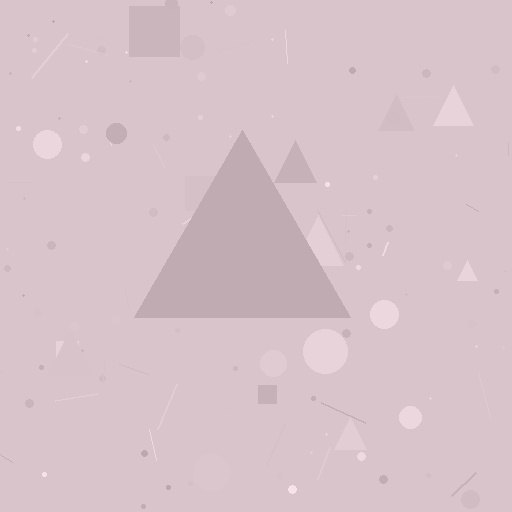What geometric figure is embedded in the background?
A triangle is embedded in the background.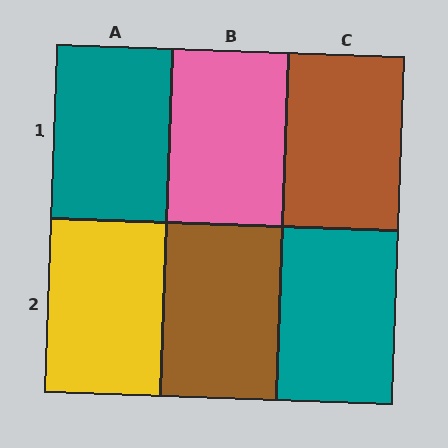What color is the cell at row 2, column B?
Brown.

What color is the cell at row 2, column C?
Teal.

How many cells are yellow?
1 cell is yellow.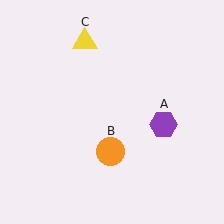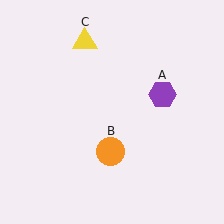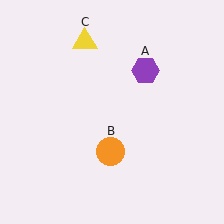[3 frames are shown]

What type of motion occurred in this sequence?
The purple hexagon (object A) rotated counterclockwise around the center of the scene.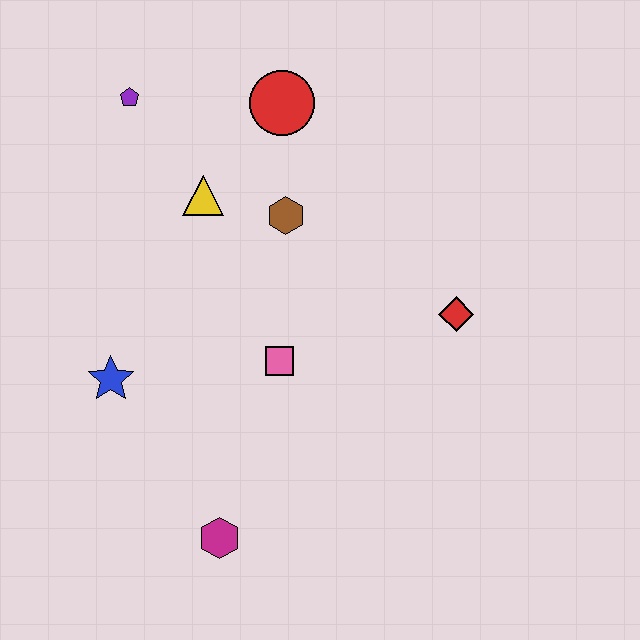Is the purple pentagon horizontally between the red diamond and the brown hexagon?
No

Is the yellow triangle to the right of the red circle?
No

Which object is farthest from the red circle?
The magenta hexagon is farthest from the red circle.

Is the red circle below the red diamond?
No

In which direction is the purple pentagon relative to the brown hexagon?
The purple pentagon is to the left of the brown hexagon.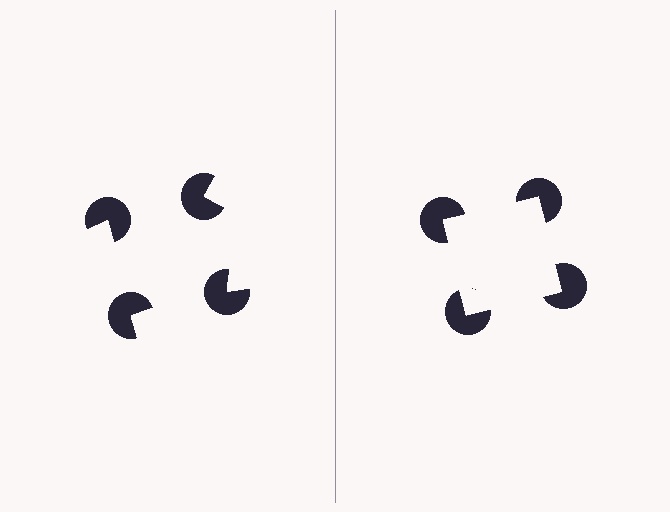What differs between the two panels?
The pac-man discs are positioned identically on both sides; only the wedge orientations differ. On the right they align to a square; on the left they are misaligned.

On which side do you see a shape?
An illusory square appears on the right side. On the left side the wedge cuts are rotated, so no coherent shape forms.